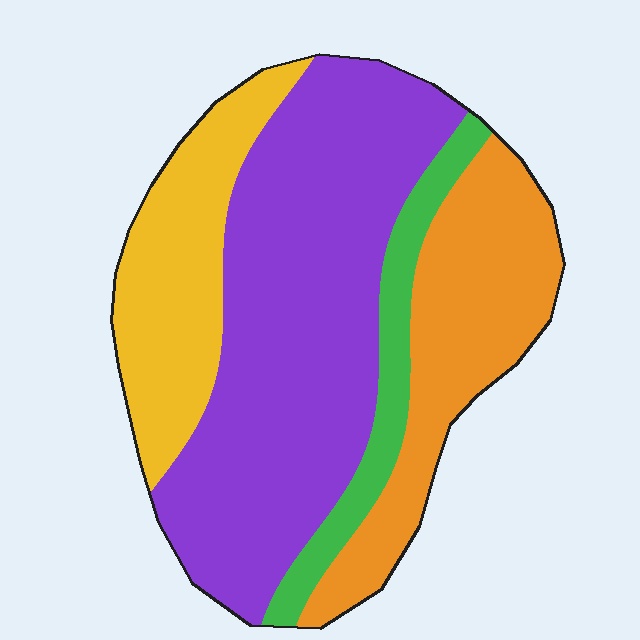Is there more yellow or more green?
Yellow.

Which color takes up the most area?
Purple, at roughly 50%.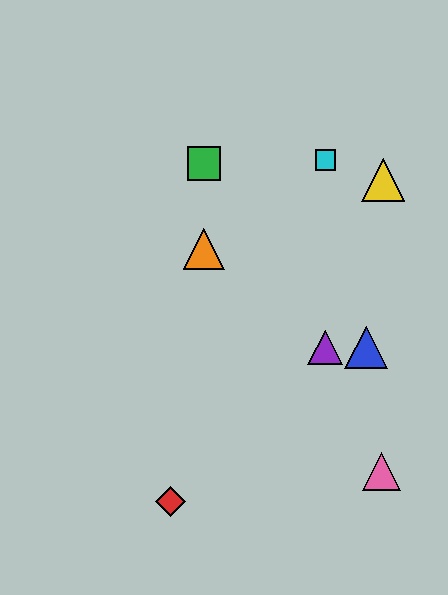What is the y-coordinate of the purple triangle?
The purple triangle is at y≈348.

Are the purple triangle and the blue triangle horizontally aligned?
Yes, both are at y≈348.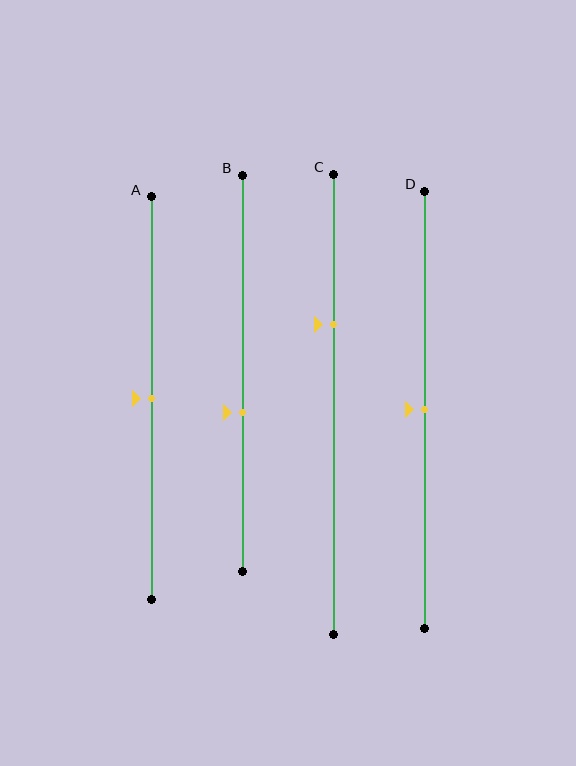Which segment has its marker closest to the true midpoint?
Segment A has its marker closest to the true midpoint.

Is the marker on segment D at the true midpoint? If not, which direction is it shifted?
Yes, the marker on segment D is at the true midpoint.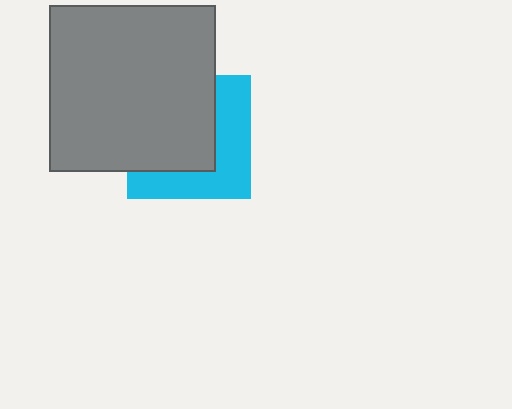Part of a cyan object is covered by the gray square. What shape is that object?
It is a square.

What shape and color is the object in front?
The object in front is a gray square.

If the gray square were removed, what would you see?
You would see the complete cyan square.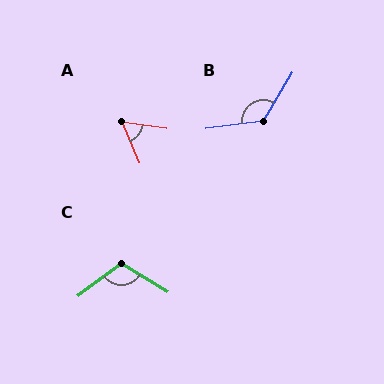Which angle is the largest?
B, at approximately 128 degrees.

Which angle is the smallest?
A, at approximately 58 degrees.